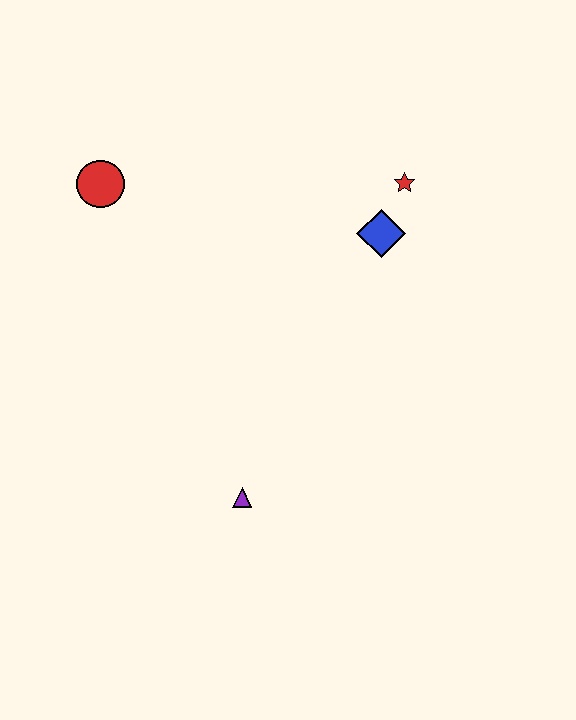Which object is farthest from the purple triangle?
The red star is farthest from the purple triangle.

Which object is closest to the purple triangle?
The blue diamond is closest to the purple triangle.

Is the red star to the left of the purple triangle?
No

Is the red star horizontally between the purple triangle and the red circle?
No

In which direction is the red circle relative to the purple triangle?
The red circle is above the purple triangle.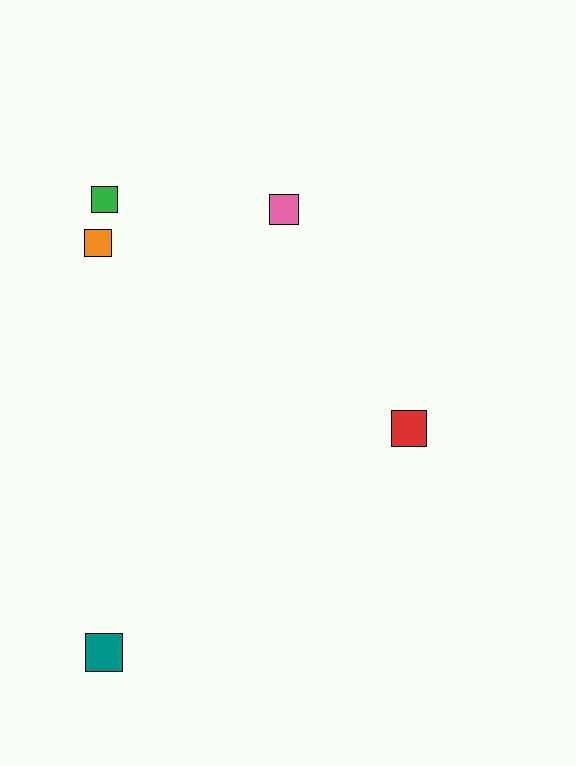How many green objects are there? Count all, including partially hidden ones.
There is 1 green object.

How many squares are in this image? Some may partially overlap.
There are 5 squares.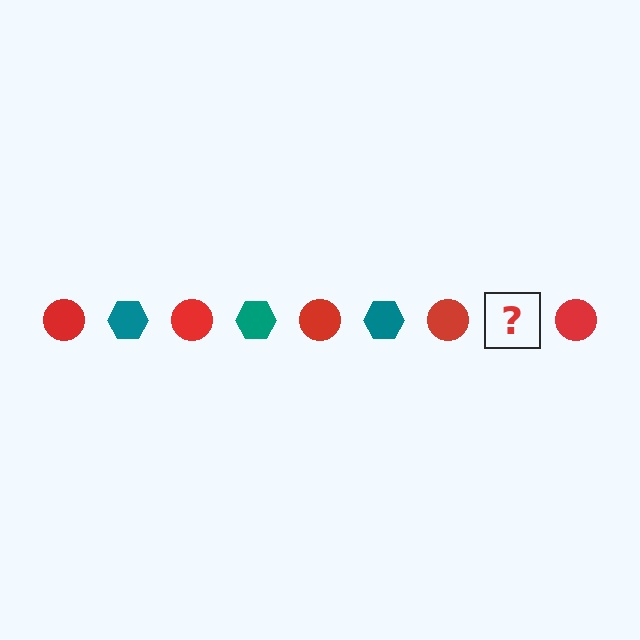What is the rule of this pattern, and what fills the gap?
The rule is that the pattern alternates between red circle and teal hexagon. The gap should be filled with a teal hexagon.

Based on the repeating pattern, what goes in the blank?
The blank should be a teal hexagon.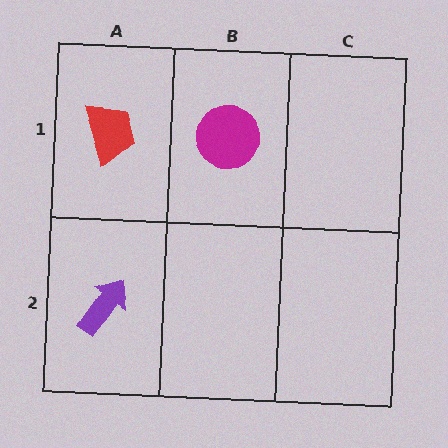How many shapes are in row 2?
1 shape.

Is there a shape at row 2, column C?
No, that cell is empty.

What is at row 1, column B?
A magenta circle.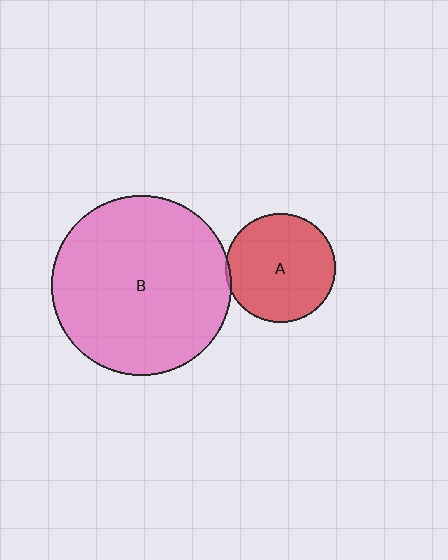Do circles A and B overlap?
Yes.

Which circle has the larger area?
Circle B (pink).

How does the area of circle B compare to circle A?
Approximately 2.7 times.